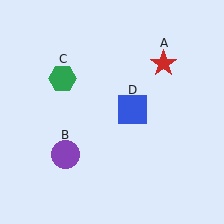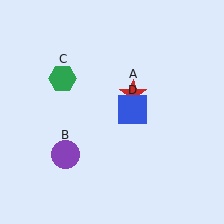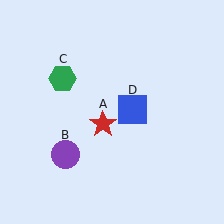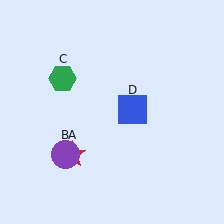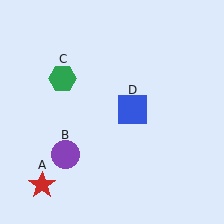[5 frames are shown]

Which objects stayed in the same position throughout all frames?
Purple circle (object B) and green hexagon (object C) and blue square (object D) remained stationary.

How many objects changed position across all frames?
1 object changed position: red star (object A).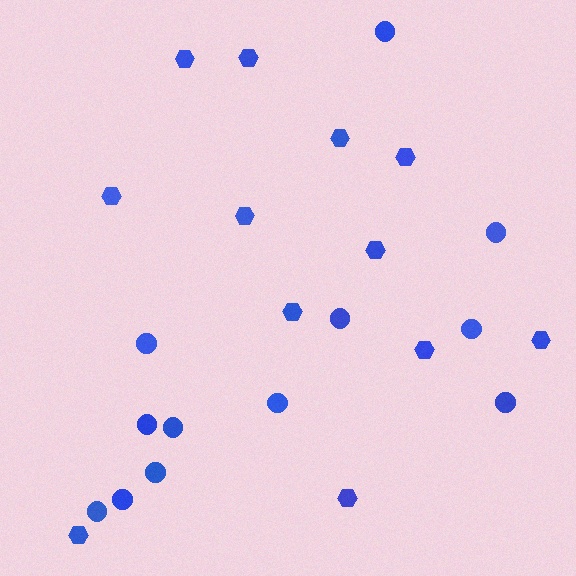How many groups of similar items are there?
There are 2 groups: one group of hexagons (12) and one group of circles (12).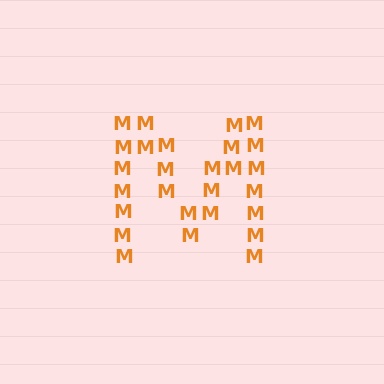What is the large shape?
The large shape is the letter M.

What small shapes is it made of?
It is made of small letter M's.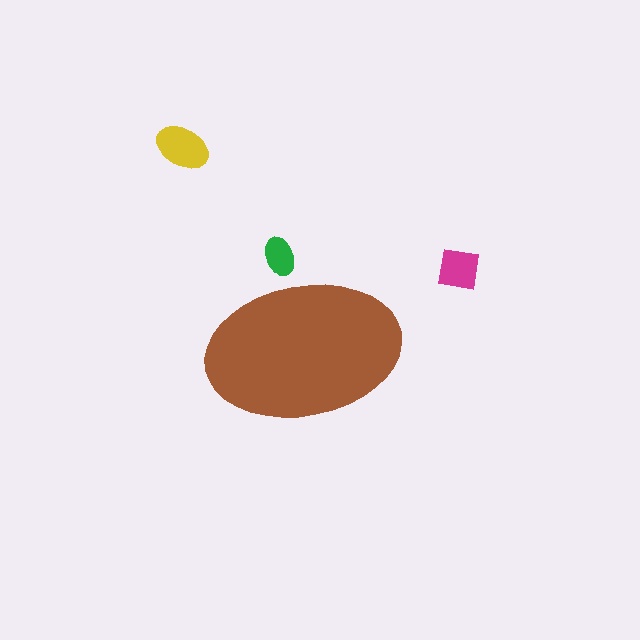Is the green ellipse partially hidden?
Yes, the green ellipse is partially hidden behind the brown ellipse.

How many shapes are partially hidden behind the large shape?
1 shape is partially hidden.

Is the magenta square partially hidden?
No, the magenta square is fully visible.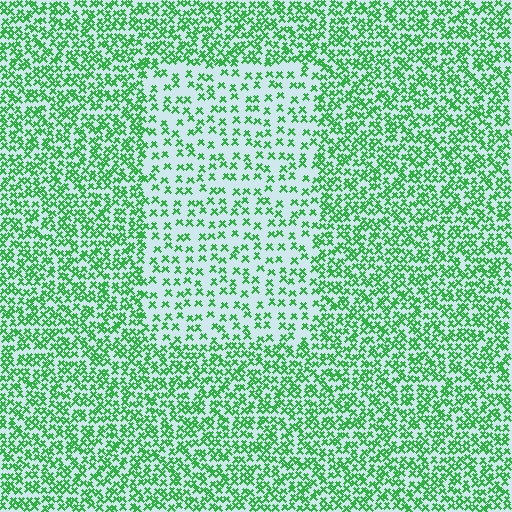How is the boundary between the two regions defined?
The boundary is defined by a change in element density (approximately 2.1x ratio). All elements are the same color, size, and shape.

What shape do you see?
I see a rectangle.